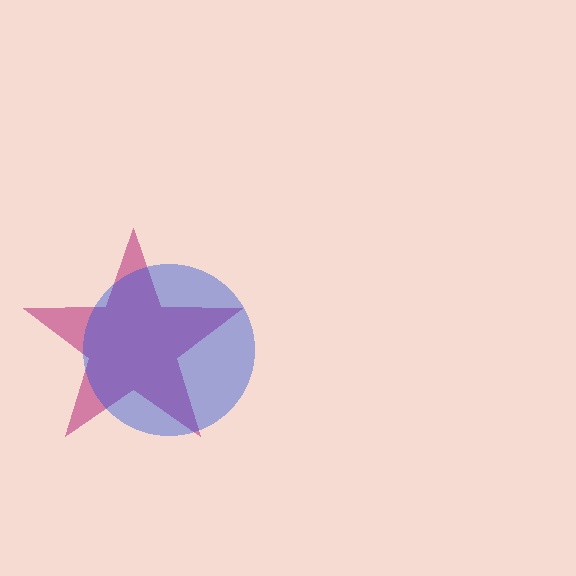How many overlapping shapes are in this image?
There are 2 overlapping shapes in the image.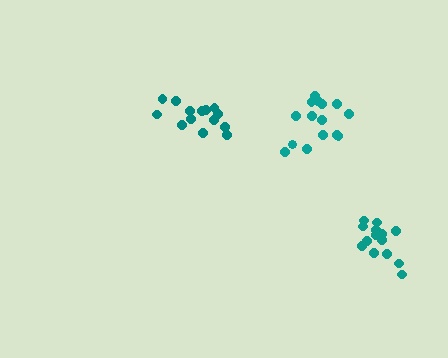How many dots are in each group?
Group 1: 15 dots, Group 2: 14 dots, Group 3: 16 dots (45 total).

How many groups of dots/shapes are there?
There are 3 groups.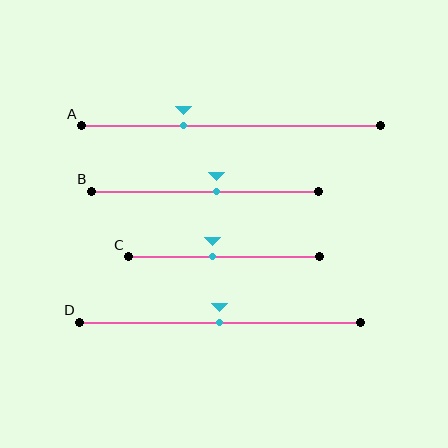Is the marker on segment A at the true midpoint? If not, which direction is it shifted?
No, the marker on segment A is shifted to the left by about 16% of the segment length.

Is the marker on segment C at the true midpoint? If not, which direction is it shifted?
No, the marker on segment C is shifted to the left by about 6% of the segment length.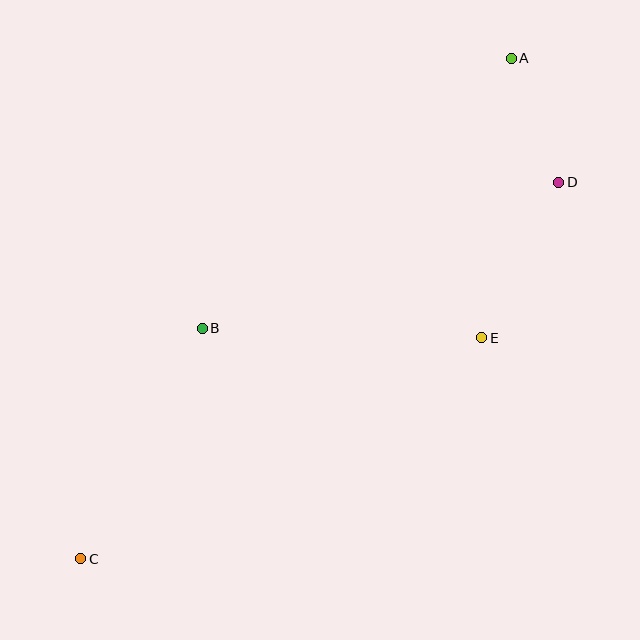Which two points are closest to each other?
Points A and D are closest to each other.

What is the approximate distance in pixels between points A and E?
The distance between A and E is approximately 281 pixels.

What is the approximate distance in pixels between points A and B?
The distance between A and B is approximately 411 pixels.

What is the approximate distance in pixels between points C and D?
The distance between C and D is approximately 609 pixels.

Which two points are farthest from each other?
Points A and C are farthest from each other.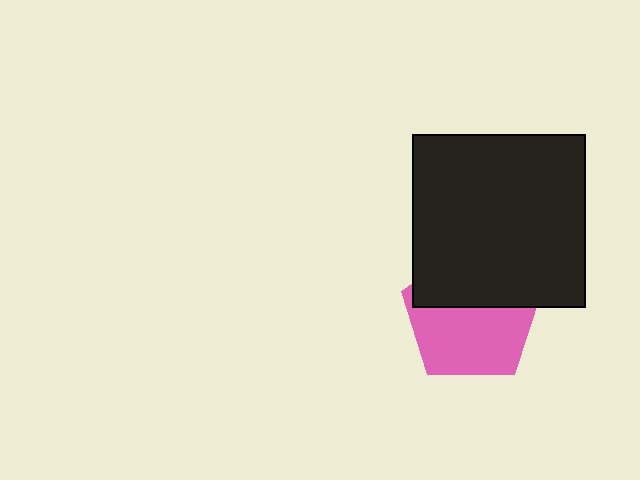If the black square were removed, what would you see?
You would see the complete pink pentagon.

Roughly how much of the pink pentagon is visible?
About half of it is visible (roughly 58%).